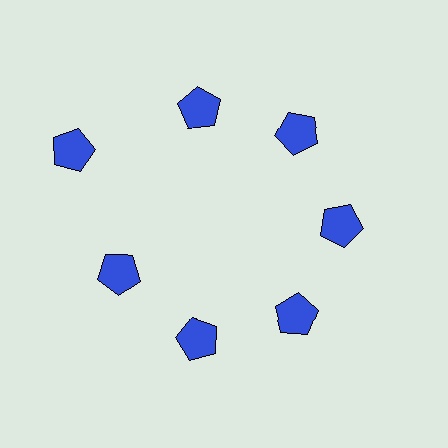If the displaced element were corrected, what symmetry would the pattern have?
It would have 7-fold rotational symmetry — the pattern would map onto itself every 51 degrees.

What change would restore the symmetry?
The symmetry would be restored by moving it inward, back onto the ring so that all 7 pentagons sit at equal angles and equal distance from the center.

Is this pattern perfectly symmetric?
No. The 7 blue pentagons are arranged in a ring, but one element near the 10 o'clock position is pushed outward from the center, breaking the 7-fold rotational symmetry.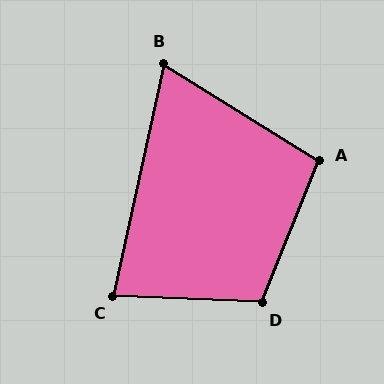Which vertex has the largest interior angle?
D, at approximately 110 degrees.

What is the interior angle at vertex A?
Approximately 100 degrees (obtuse).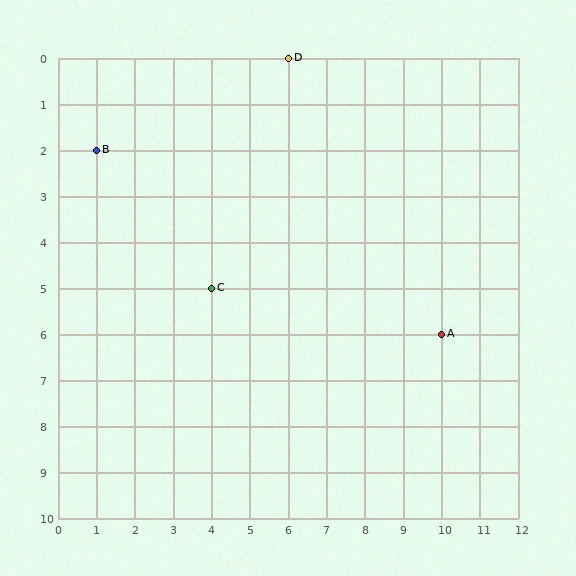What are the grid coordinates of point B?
Point B is at grid coordinates (1, 2).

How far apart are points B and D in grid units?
Points B and D are 5 columns and 2 rows apart (about 5.4 grid units diagonally).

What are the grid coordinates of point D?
Point D is at grid coordinates (6, 0).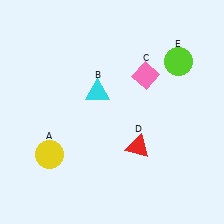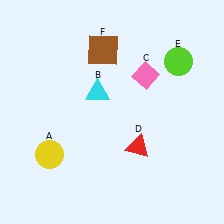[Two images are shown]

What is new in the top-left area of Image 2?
A brown square (F) was added in the top-left area of Image 2.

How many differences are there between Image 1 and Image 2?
There is 1 difference between the two images.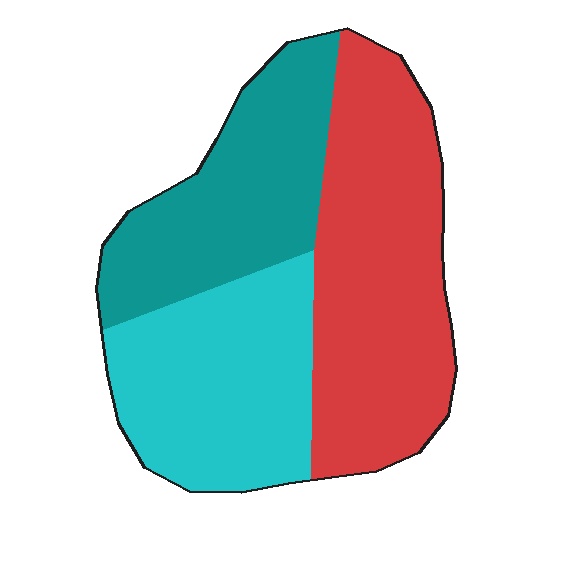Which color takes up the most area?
Red, at roughly 40%.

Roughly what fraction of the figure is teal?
Teal takes up about one quarter (1/4) of the figure.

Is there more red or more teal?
Red.